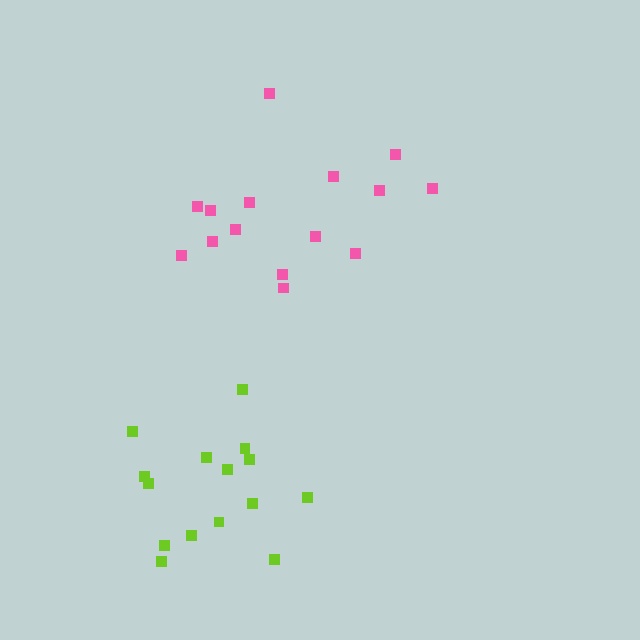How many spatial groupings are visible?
There are 2 spatial groupings.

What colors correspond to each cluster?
The clusters are colored: lime, pink.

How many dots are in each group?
Group 1: 15 dots, Group 2: 15 dots (30 total).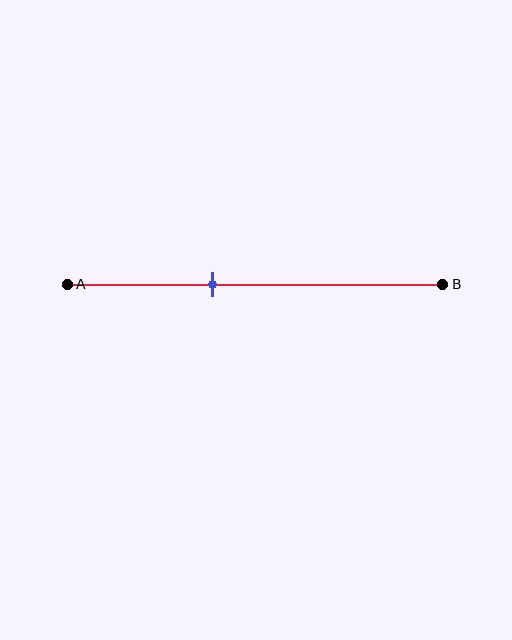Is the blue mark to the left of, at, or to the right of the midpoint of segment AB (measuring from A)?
The blue mark is to the left of the midpoint of segment AB.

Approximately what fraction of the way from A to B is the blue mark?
The blue mark is approximately 40% of the way from A to B.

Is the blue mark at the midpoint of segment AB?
No, the mark is at about 40% from A, not at the 50% midpoint.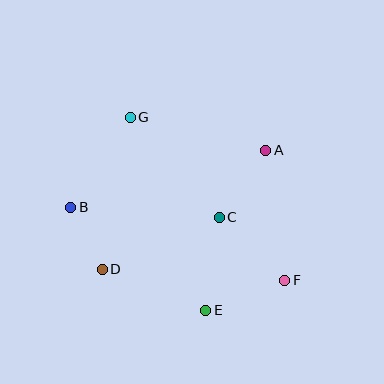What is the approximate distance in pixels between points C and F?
The distance between C and F is approximately 91 pixels.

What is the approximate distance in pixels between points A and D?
The distance between A and D is approximately 202 pixels.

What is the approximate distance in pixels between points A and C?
The distance between A and C is approximately 82 pixels.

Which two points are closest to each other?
Points B and D are closest to each other.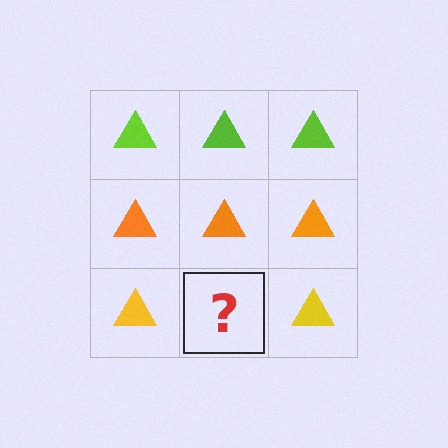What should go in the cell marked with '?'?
The missing cell should contain a yellow triangle.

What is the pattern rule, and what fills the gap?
The rule is that each row has a consistent color. The gap should be filled with a yellow triangle.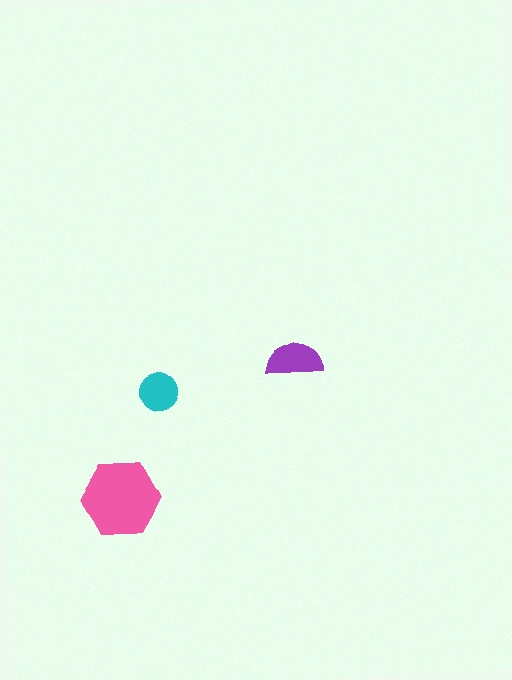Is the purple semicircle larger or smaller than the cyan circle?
Larger.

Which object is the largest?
The pink hexagon.